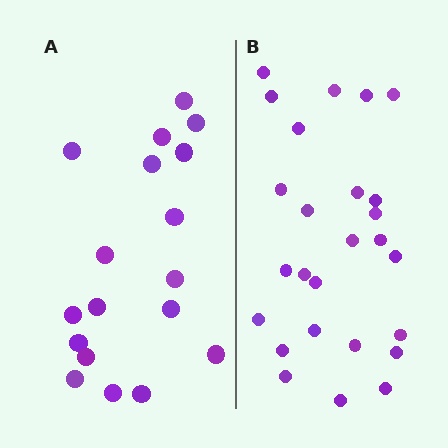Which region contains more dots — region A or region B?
Region B (the right region) has more dots.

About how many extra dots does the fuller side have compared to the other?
Region B has roughly 8 or so more dots than region A.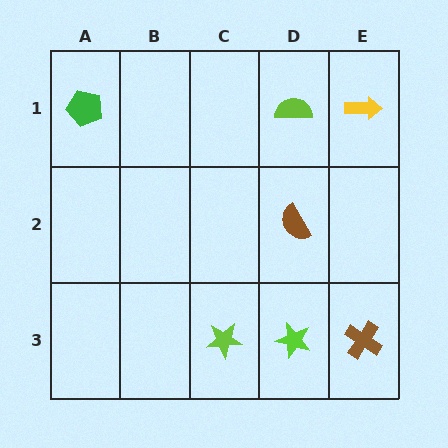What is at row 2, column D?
A brown semicircle.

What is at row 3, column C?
A lime star.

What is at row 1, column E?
A yellow arrow.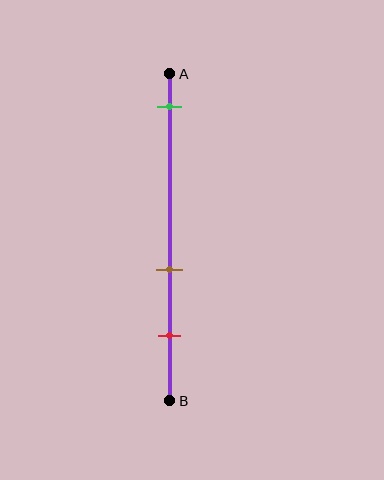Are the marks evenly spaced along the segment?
No, the marks are not evenly spaced.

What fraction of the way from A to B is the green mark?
The green mark is approximately 10% (0.1) of the way from A to B.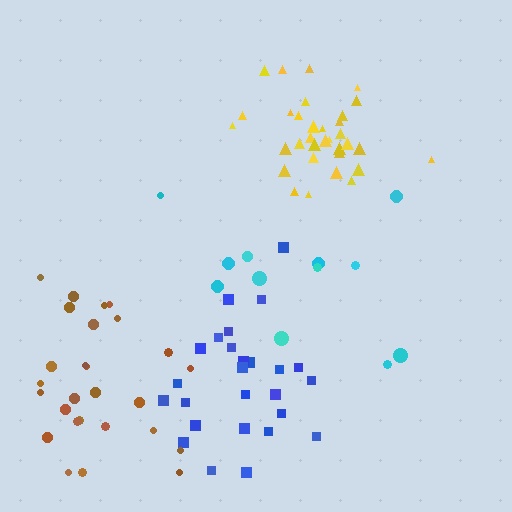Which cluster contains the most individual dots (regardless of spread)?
Yellow (33).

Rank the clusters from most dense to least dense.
yellow, brown, blue, cyan.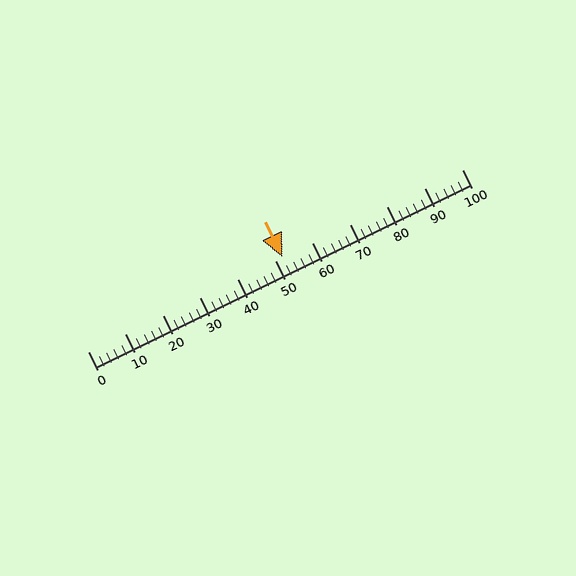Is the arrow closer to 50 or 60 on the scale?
The arrow is closer to 50.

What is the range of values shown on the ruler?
The ruler shows values from 0 to 100.